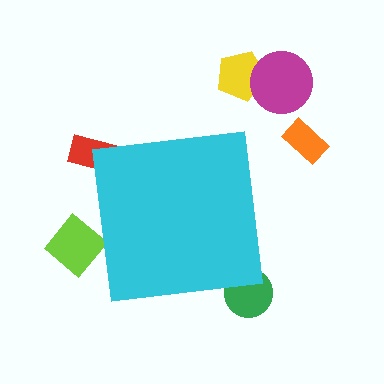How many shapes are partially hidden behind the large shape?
3 shapes are partially hidden.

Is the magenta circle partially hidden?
No, the magenta circle is fully visible.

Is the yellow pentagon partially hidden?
No, the yellow pentagon is fully visible.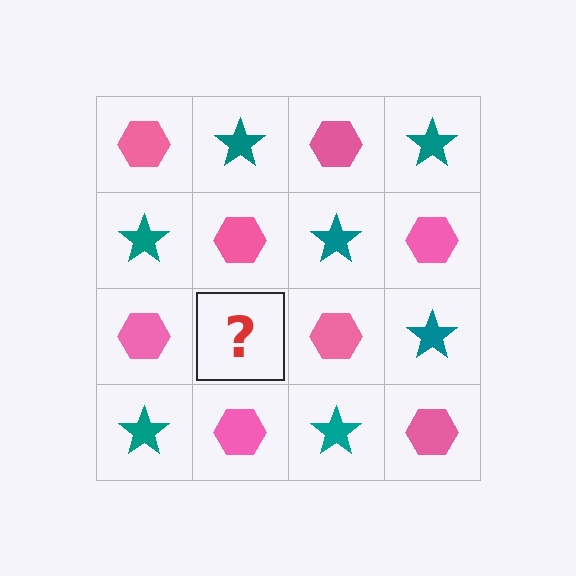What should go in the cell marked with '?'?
The missing cell should contain a teal star.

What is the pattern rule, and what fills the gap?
The rule is that it alternates pink hexagon and teal star in a checkerboard pattern. The gap should be filled with a teal star.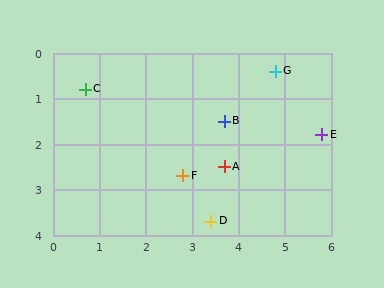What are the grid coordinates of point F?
Point F is at approximately (2.8, 2.7).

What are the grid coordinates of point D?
Point D is at approximately (3.4, 3.7).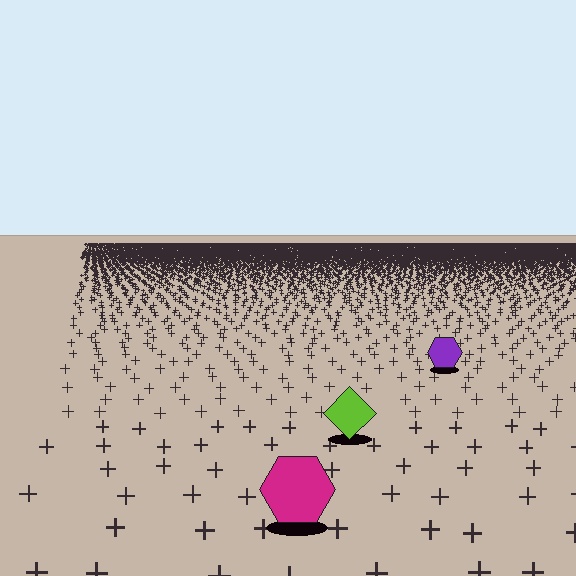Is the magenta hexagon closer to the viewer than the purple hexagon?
Yes. The magenta hexagon is closer — you can tell from the texture gradient: the ground texture is coarser near it.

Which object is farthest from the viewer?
The purple hexagon is farthest from the viewer. It appears smaller and the ground texture around it is denser.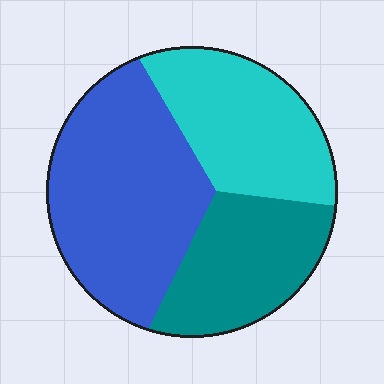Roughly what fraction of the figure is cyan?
Cyan covers roughly 30% of the figure.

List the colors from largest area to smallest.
From largest to smallest: blue, cyan, teal.